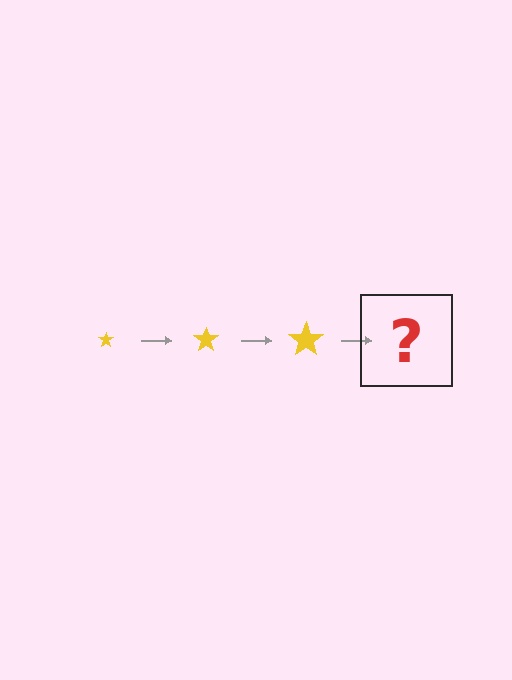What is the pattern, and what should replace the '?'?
The pattern is that the star gets progressively larger each step. The '?' should be a yellow star, larger than the previous one.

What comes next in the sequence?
The next element should be a yellow star, larger than the previous one.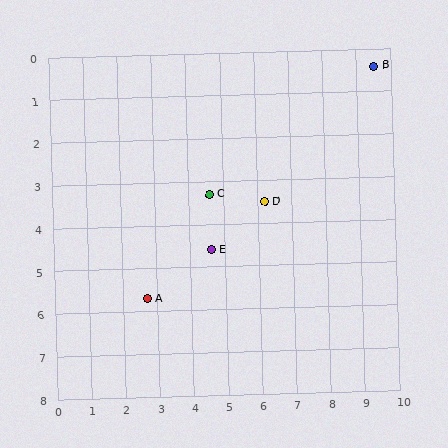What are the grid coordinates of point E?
Point E is at approximately (4.6, 4.6).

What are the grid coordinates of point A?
Point A is at approximately (2.7, 5.7).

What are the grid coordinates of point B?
Point B is at approximately (9.5, 0.4).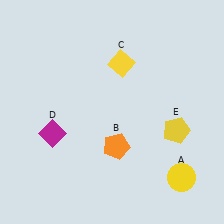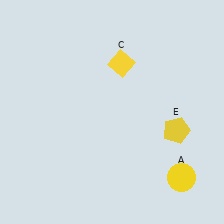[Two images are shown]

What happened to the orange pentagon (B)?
The orange pentagon (B) was removed in Image 2. It was in the bottom-right area of Image 1.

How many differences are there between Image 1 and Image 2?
There are 2 differences between the two images.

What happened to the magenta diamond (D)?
The magenta diamond (D) was removed in Image 2. It was in the bottom-left area of Image 1.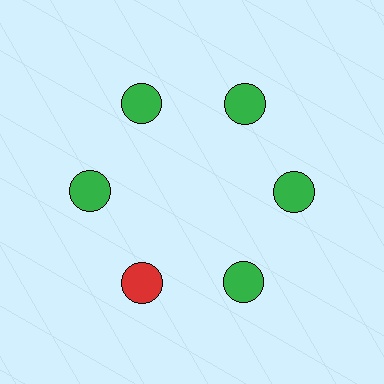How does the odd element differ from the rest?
It has a different color: red instead of green.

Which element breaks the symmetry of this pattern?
The red circle at roughly the 7 o'clock position breaks the symmetry. All other shapes are green circles.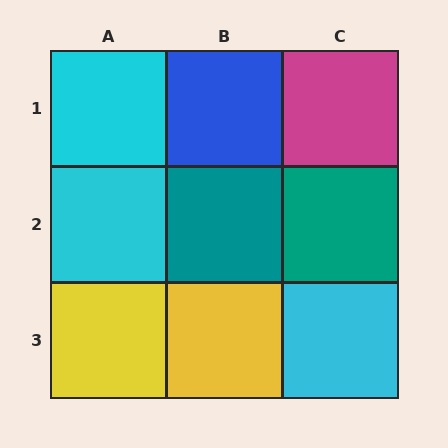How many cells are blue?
1 cell is blue.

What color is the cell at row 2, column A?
Cyan.